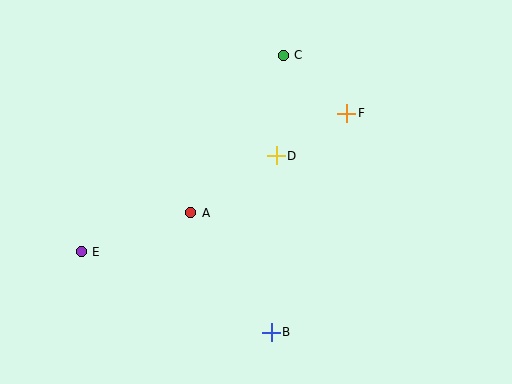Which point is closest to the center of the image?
Point D at (276, 156) is closest to the center.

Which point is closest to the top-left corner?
Point E is closest to the top-left corner.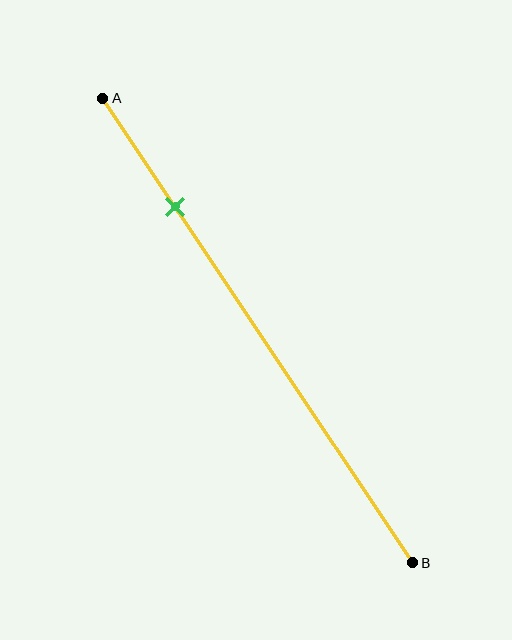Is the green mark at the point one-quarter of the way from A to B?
Yes, the mark is approximately at the one-quarter point.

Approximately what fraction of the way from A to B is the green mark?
The green mark is approximately 25% of the way from A to B.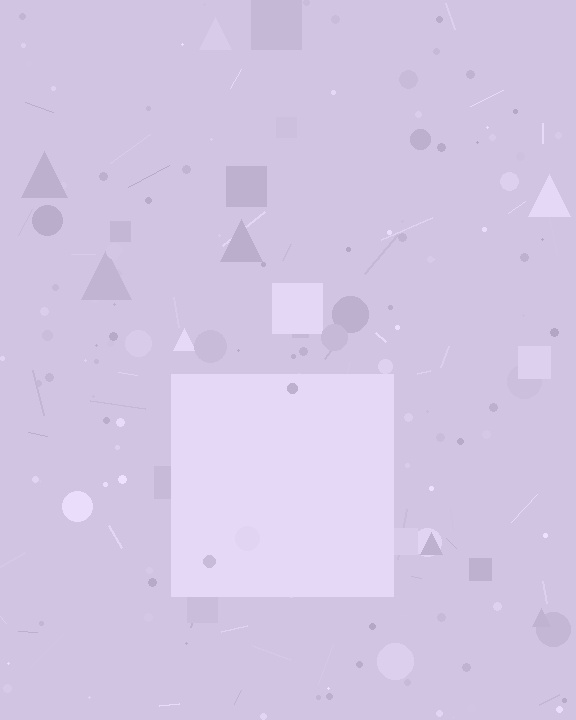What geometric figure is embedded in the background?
A square is embedded in the background.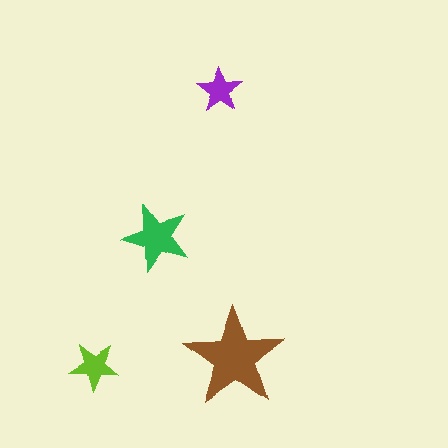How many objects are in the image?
There are 4 objects in the image.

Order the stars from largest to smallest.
the brown one, the green one, the lime one, the purple one.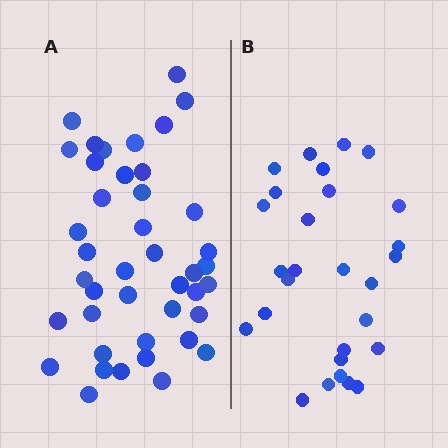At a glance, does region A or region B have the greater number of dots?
Region A (the left region) has more dots.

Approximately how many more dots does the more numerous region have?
Region A has approximately 15 more dots than region B.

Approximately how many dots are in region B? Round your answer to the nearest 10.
About 30 dots. (The exact count is 28, which rounds to 30.)